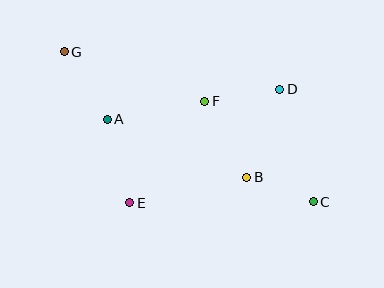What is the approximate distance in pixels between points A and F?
The distance between A and F is approximately 99 pixels.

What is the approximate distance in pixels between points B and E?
The distance between B and E is approximately 120 pixels.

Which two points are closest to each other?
Points B and C are closest to each other.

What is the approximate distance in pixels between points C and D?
The distance between C and D is approximately 118 pixels.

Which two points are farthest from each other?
Points C and G are farthest from each other.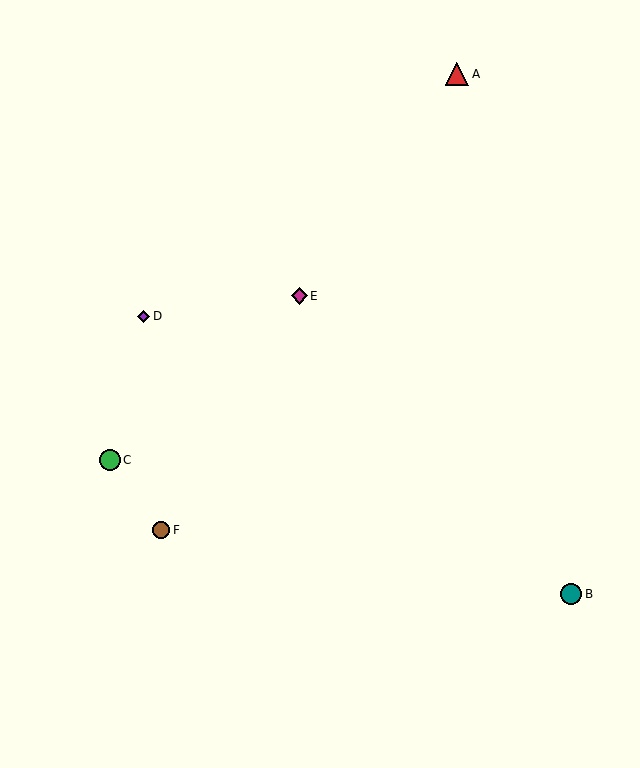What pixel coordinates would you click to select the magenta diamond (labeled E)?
Click at (299, 296) to select the magenta diamond E.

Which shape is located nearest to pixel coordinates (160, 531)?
The brown circle (labeled F) at (161, 530) is nearest to that location.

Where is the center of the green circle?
The center of the green circle is at (110, 460).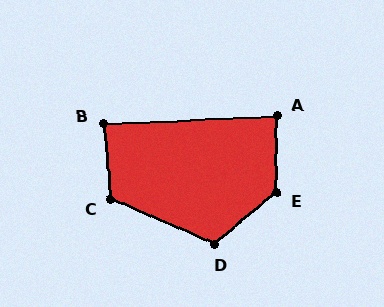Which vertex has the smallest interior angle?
A, at approximately 87 degrees.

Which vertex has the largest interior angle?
E, at approximately 130 degrees.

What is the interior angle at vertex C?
Approximately 119 degrees (obtuse).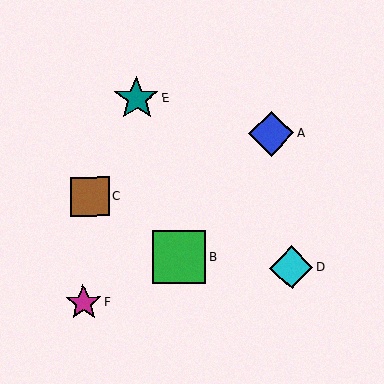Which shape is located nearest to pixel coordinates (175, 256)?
The green square (labeled B) at (179, 257) is nearest to that location.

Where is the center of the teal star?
The center of the teal star is at (137, 99).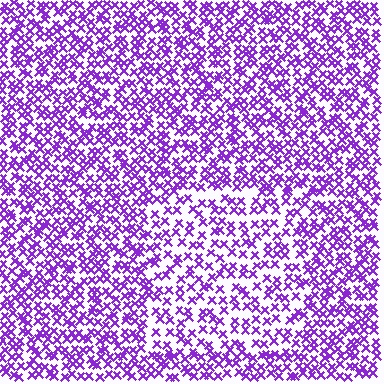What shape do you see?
I see a rectangle.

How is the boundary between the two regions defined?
The boundary is defined by a change in element density (approximately 1.6x ratio). All elements are the same color, size, and shape.